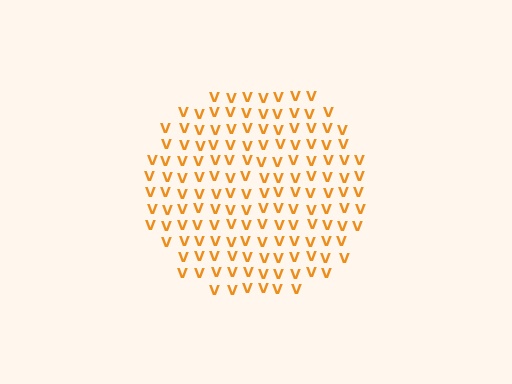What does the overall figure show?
The overall figure shows a circle.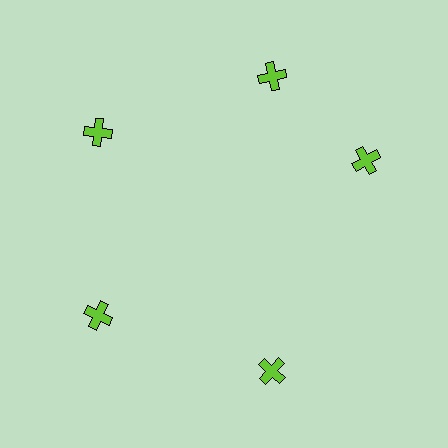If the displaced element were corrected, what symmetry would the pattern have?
It would have 5-fold rotational symmetry — the pattern would map onto itself every 72 degrees.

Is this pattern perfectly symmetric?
No. The 5 lime crosses are arranged in a ring, but one element near the 3 o'clock position is rotated out of alignment along the ring, breaking the 5-fold rotational symmetry.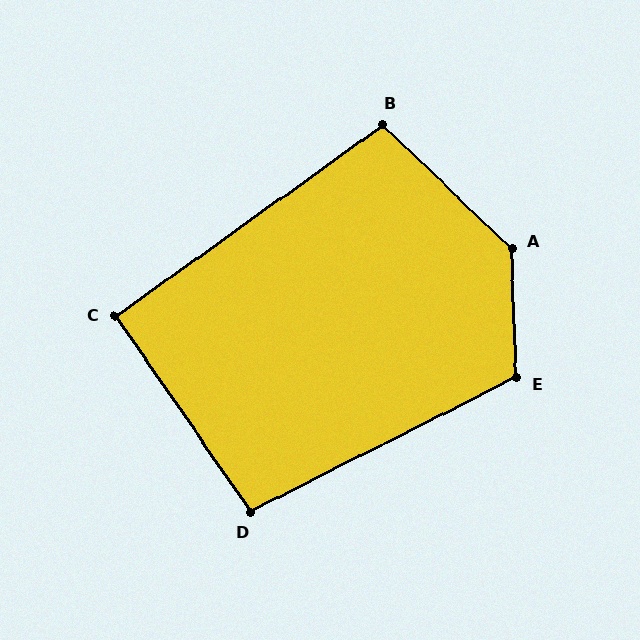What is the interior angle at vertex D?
Approximately 98 degrees (obtuse).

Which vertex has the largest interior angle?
A, at approximately 136 degrees.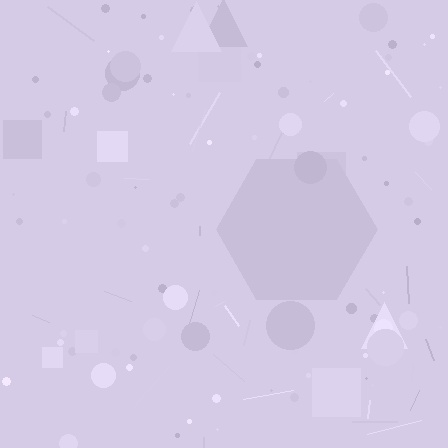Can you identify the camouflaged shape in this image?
The camouflaged shape is a hexagon.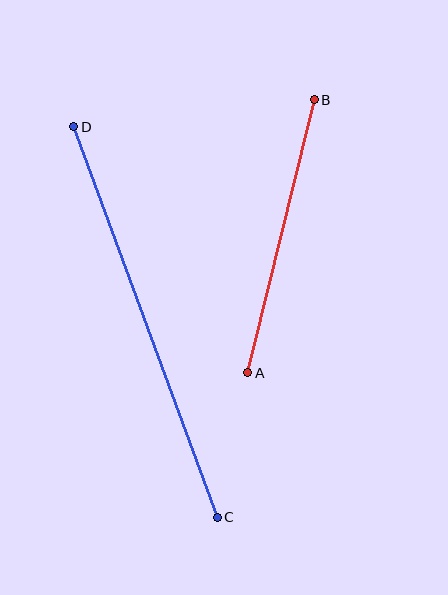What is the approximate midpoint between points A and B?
The midpoint is at approximately (281, 236) pixels.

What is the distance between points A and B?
The distance is approximately 281 pixels.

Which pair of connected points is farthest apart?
Points C and D are farthest apart.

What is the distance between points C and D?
The distance is approximately 416 pixels.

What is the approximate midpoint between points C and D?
The midpoint is at approximately (146, 322) pixels.